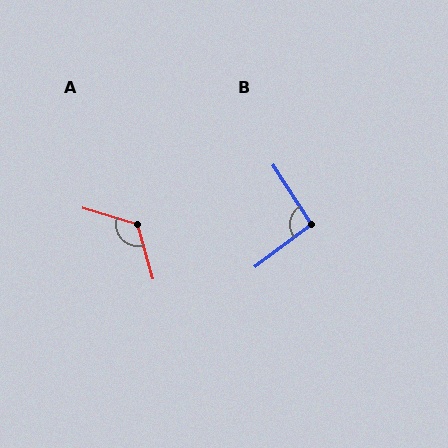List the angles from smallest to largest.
B (93°), A (122°).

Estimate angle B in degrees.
Approximately 93 degrees.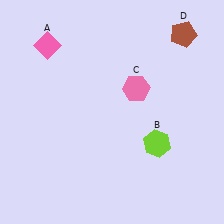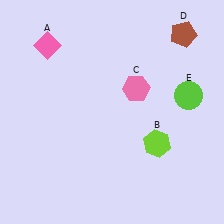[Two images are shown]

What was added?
A lime circle (E) was added in Image 2.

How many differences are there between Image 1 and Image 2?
There is 1 difference between the two images.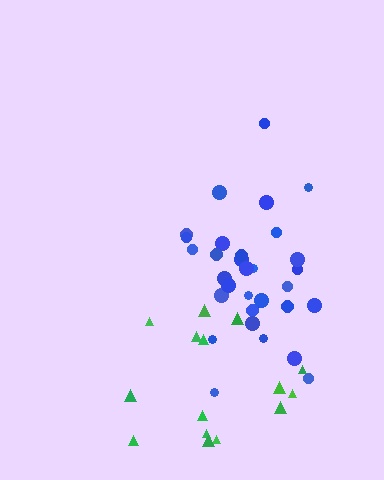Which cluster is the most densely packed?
Blue.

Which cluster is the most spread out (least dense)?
Green.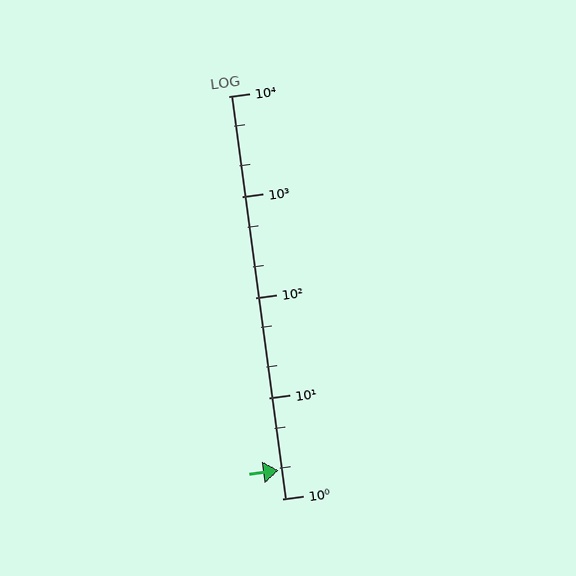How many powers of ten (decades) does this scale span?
The scale spans 4 decades, from 1 to 10000.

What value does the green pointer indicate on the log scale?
The pointer indicates approximately 1.9.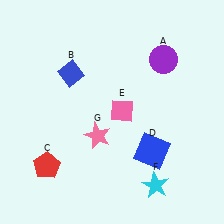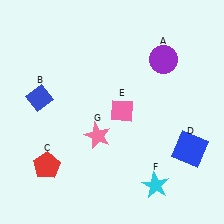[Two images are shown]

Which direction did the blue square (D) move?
The blue square (D) moved right.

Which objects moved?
The objects that moved are: the blue diamond (B), the blue square (D).